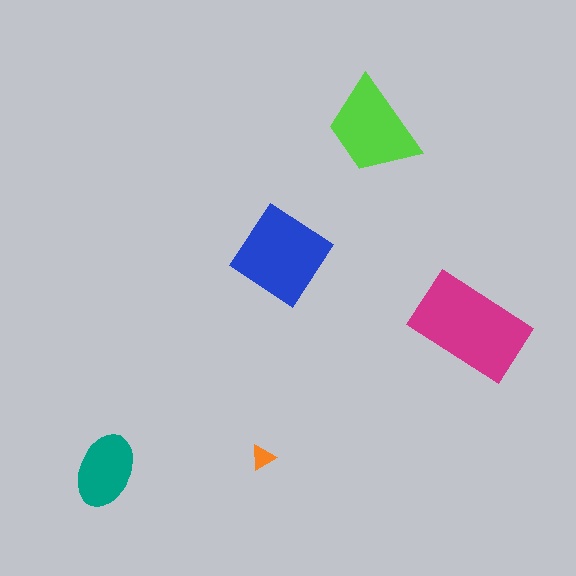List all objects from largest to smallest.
The magenta rectangle, the blue diamond, the lime trapezoid, the teal ellipse, the orange triangle.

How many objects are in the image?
There are 5 objects in the image.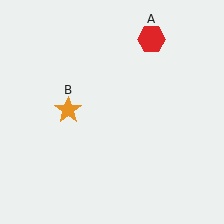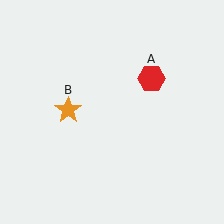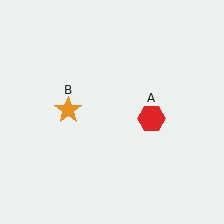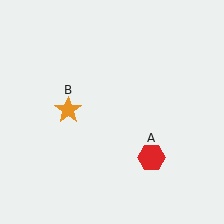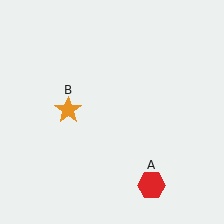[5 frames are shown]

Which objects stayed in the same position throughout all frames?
Orange star (object B) remained stationary.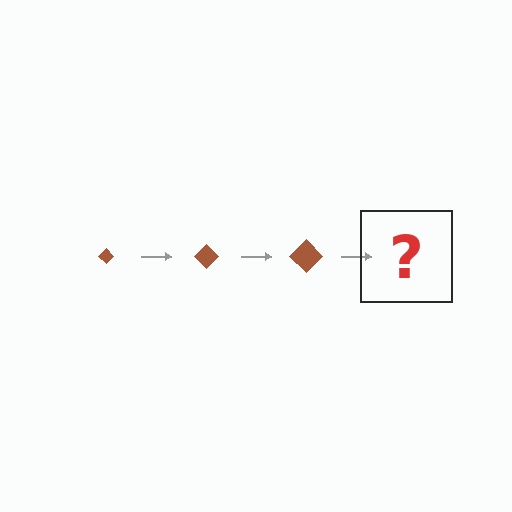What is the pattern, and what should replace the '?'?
The pattern is that the diamond gets progressively larger each step. The '?' should be a brown diamond, larger than the previous one.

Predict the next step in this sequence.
The next step is a brown diamond, larger than the previous one.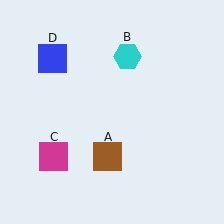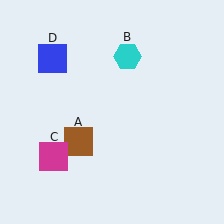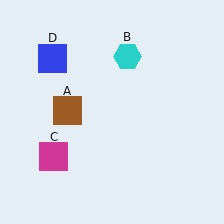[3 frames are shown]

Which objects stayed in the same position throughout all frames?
Cyan hexagon (object B) and magenta square (object C) and blue square (object D) remained stationary.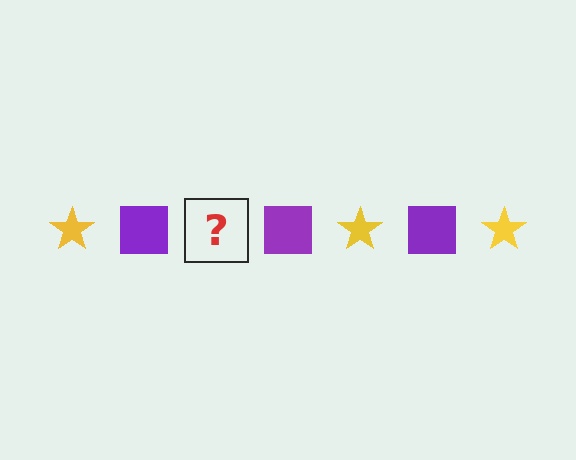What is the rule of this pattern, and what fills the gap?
The rule is that the pattern alternates between yellow star and purple square. The gap should be filled with a yellow star.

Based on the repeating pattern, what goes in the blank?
The blank should be a yellow star.